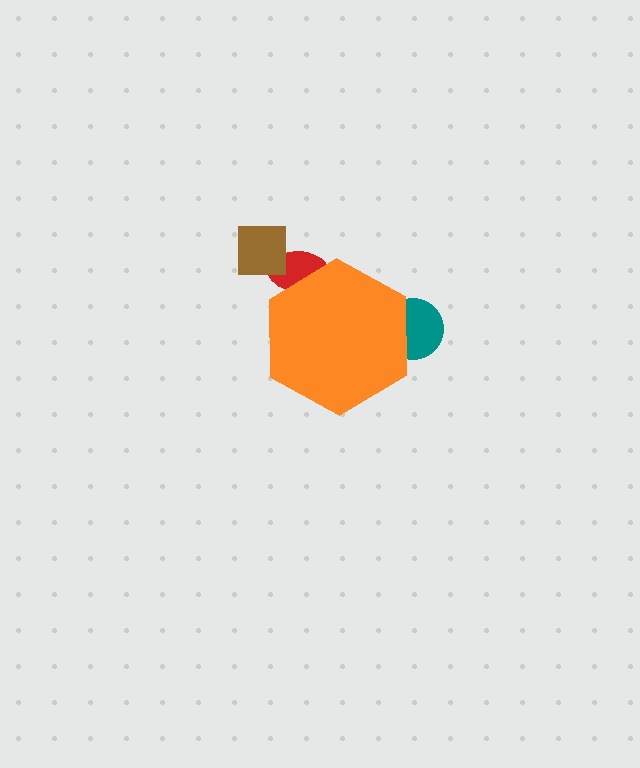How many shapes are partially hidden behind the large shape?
2 shapes are partially hidden.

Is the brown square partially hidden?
No, the brown square is fully visible.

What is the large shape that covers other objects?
An orange hexagon.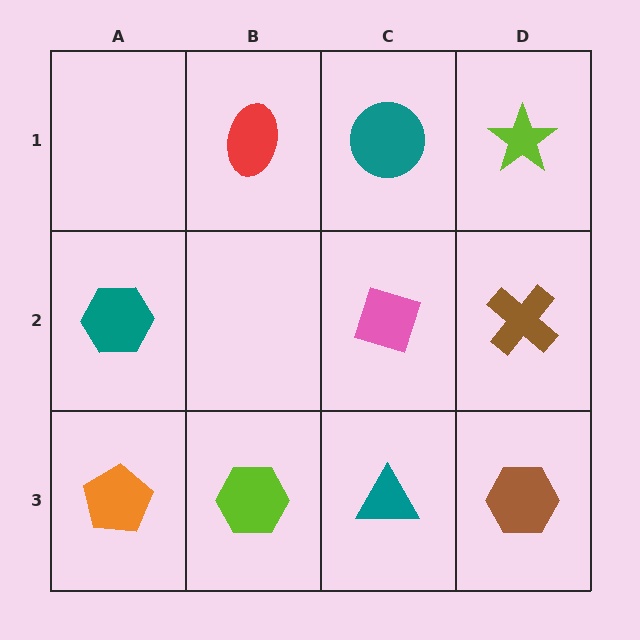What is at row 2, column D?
A brown cross.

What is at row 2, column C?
A pink diamond.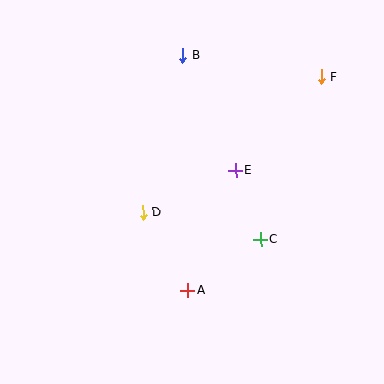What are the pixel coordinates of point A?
Point A is at (188, 290).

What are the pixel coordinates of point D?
Point D is at (143, 213).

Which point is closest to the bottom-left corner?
Point A is closest to the bottom-left corner.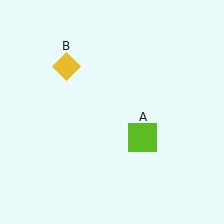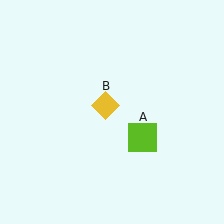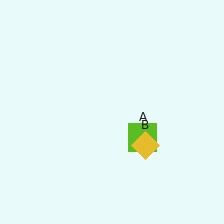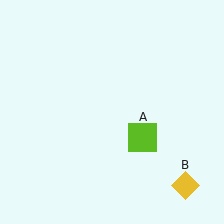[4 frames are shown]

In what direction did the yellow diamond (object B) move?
The yellow diamond (object B) moved down and to the right.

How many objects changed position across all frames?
1 object changed position: yellow diamond (object B).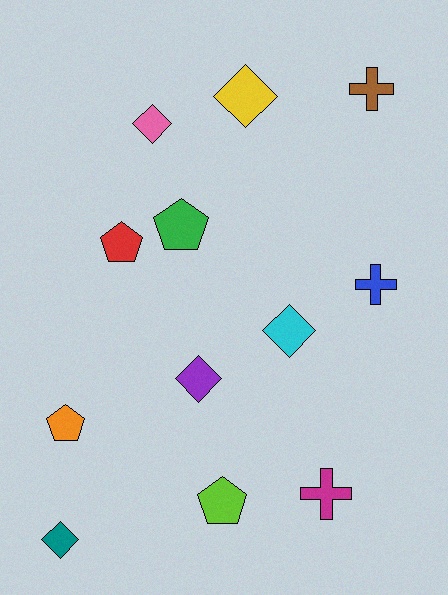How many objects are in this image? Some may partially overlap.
There are 12 objects.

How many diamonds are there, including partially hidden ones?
There are 5 diamonds.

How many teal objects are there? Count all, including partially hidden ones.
There is 1 teal object.